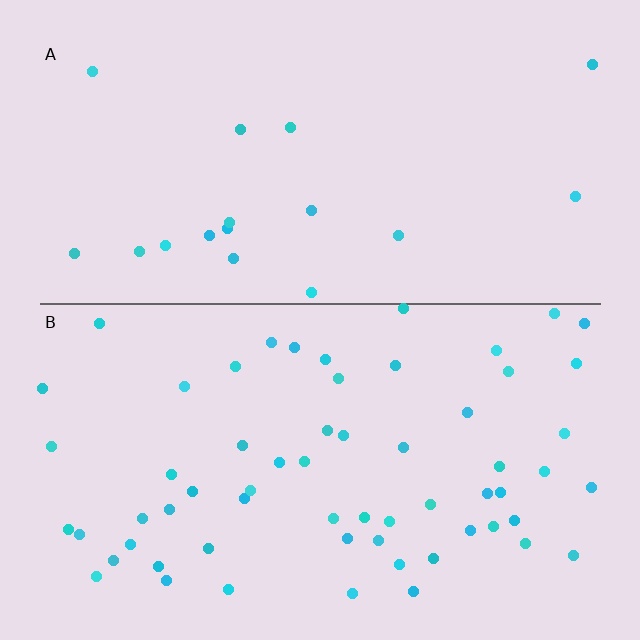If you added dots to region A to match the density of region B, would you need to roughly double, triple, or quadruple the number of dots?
Approximately triple.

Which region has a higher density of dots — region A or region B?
B (the bottom).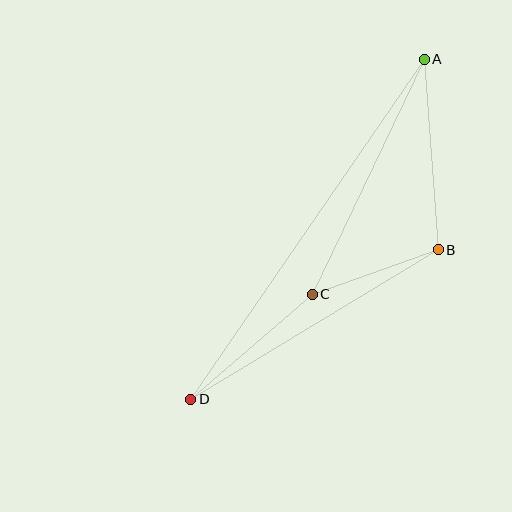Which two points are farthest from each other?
Points A and D are farthest from each other.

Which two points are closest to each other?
Points B and C are closest to each other.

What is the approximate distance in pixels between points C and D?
The distance between C and D is approximately 160 pixels.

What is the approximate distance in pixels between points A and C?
The distance between A and C is approximately 261 pixels.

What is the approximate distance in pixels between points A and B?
The distance between A and B is approximately 191 pixels.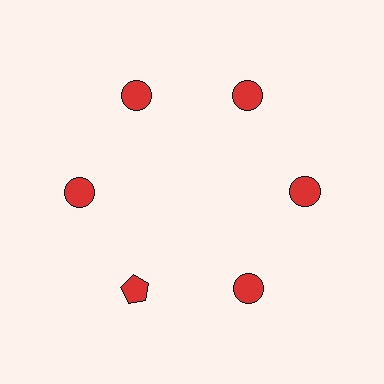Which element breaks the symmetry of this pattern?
The red pentagon at roughly the 7 o'clock position breaks the symmetry. All other shapes are red circles.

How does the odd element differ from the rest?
It has a different shape: pentagon instead of circle.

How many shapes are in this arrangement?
There are 6 shapes arranged in a ring pattern.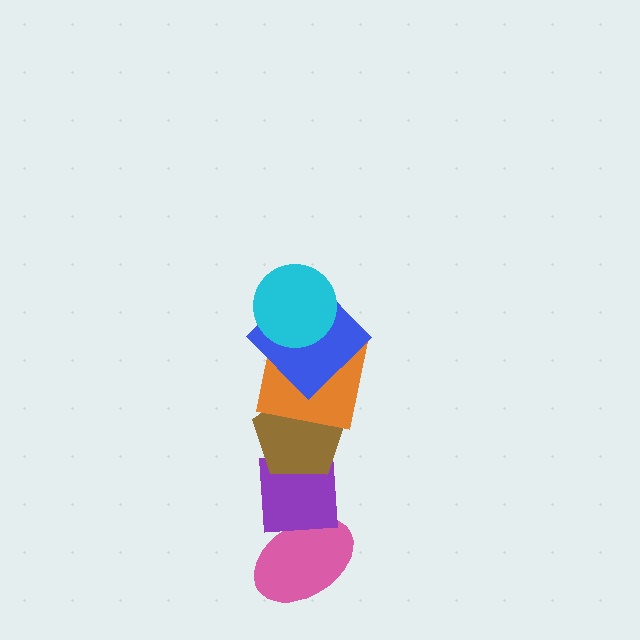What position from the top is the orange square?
The orange square is 3rd from the top.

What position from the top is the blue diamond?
The blue diamond is 2nd from the top.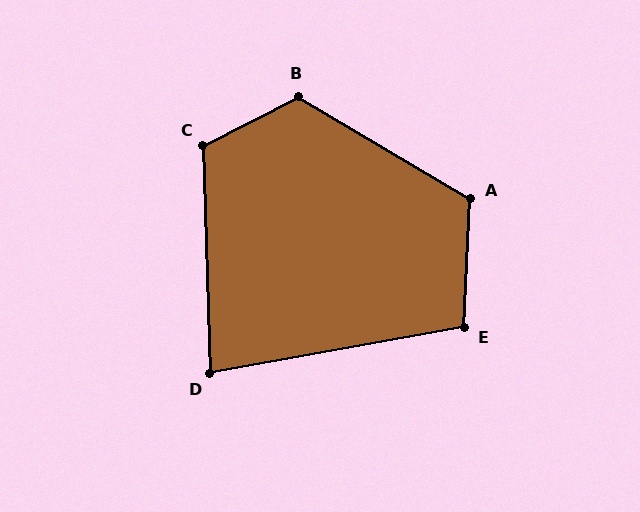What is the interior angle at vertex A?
Approximately 118 degrees (obtuse).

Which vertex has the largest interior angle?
B, at approximately 122 degrees.